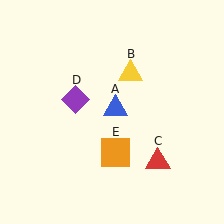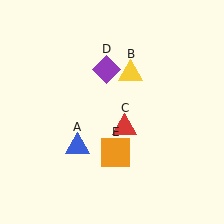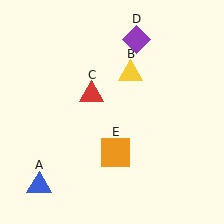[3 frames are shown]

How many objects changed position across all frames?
3 objects changed position: blue triangle (object A), red triangle (object C), purple diamond (object D).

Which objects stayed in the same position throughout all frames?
Yellow triangle (object B) and orange square (object E) remained stationary.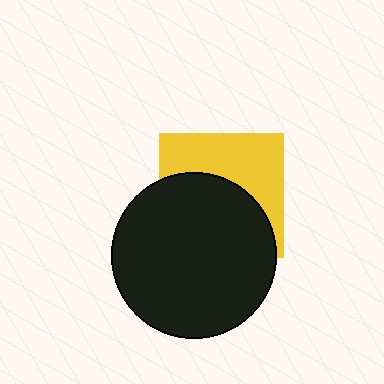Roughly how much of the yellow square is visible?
A small part of it is visible (roughly 45%).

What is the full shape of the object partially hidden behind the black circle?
The partially hidden object is a yellow square.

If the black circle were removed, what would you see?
You would see the complete yellow square.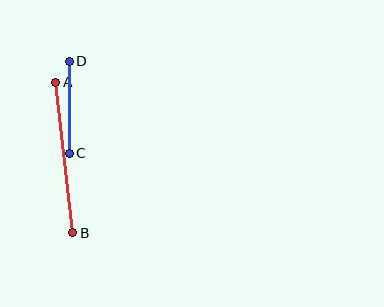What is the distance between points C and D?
The distance is approximately 92 pixels.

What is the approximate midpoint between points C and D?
The midpoint is at approximately (69, 107) pixels.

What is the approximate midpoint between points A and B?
The midpoint is at approximately (64, 157) pixels.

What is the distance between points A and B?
The distance is approximately 152 pixels.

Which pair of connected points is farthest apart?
Points A and B are farthest apart.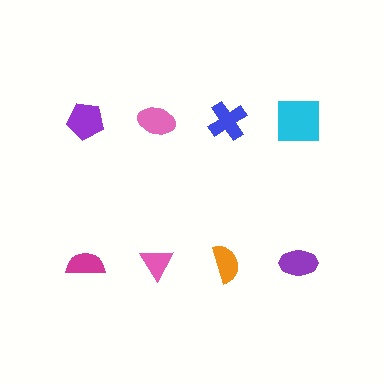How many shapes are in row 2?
4 shapes.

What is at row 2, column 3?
An orange semicircle.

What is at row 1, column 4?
A cyan square.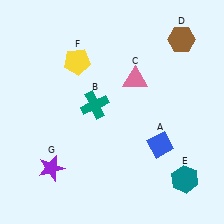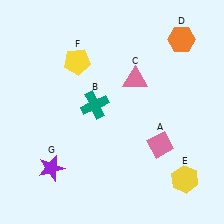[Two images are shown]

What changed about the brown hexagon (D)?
In Image 1, D is brown. In Image 2, it changed to orange.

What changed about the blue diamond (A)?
In Image 1, A is blue. In Image 2, it changed to pink.